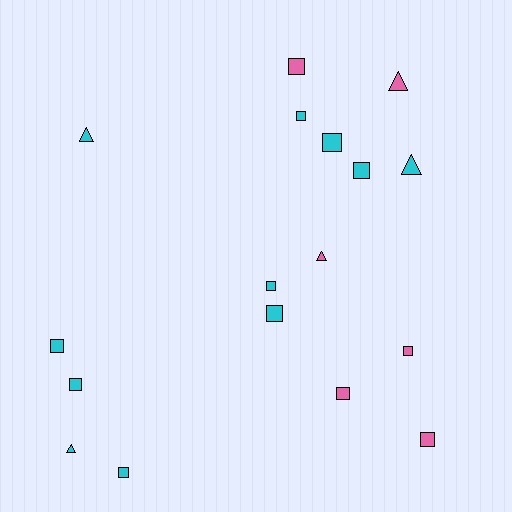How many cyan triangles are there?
There are 3 cyan triangles.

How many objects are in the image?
There are 17 objects.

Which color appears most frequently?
Cyan, with 11 objects.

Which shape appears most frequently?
Square, with 12 objects.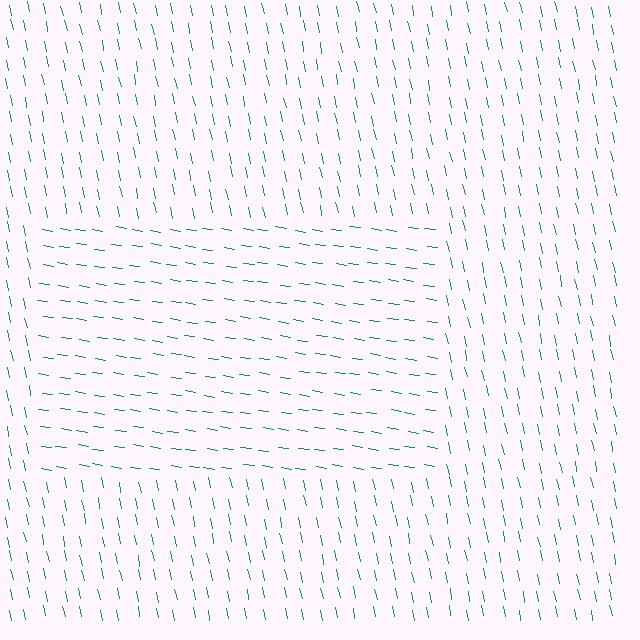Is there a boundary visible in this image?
Yes, there is a texture boundary formed by a change in line orientation.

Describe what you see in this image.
The image is filled with small teal line segments. A rectangle region in the image has lines oriented differently from the surrounding lines, creating a visible texture boundary.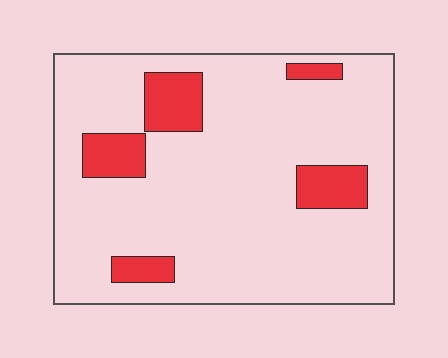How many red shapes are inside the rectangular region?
5.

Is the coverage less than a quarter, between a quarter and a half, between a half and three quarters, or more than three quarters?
Less than a quarter.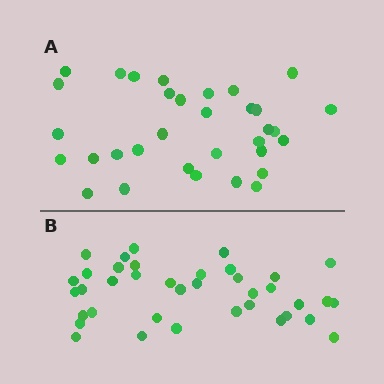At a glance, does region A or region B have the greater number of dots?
Region B (the bottom region) has more dots.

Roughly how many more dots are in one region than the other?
Region B has about 5 more dots than region A.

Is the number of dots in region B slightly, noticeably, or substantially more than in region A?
Region B has only slightly more — the two regions are fairly close. The ratio is roughly 1.2 to 1.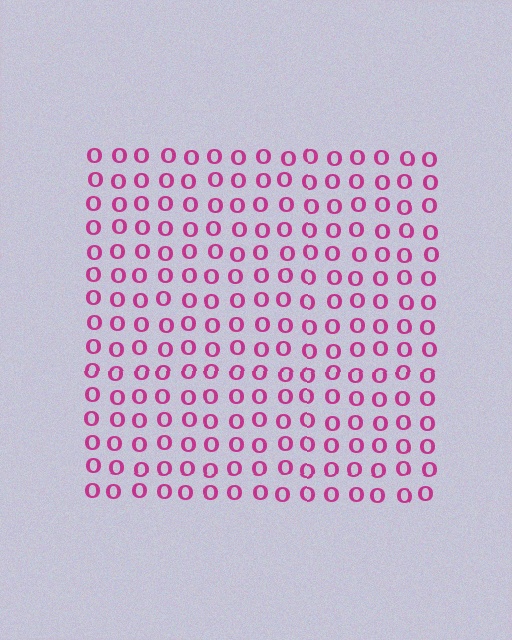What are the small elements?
The small elements are letter O's.